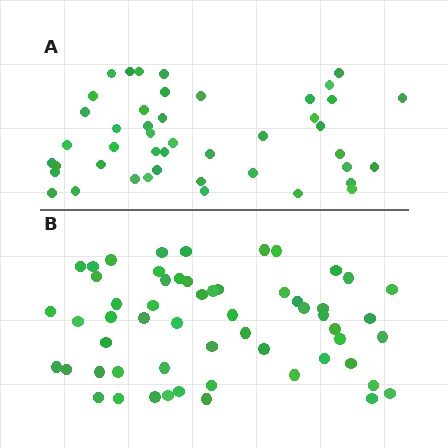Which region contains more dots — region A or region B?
Region B (the bottom region) has more dots.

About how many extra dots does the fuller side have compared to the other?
Region B has roughly 12 or so more dots than region A.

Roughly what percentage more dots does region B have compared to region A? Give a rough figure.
About 25% more.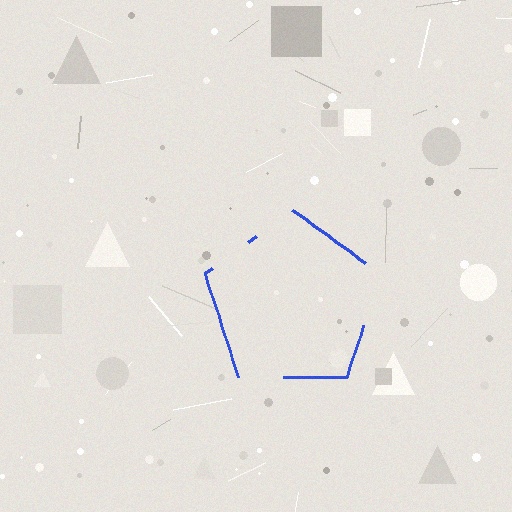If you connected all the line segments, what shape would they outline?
They would outline a pentagon.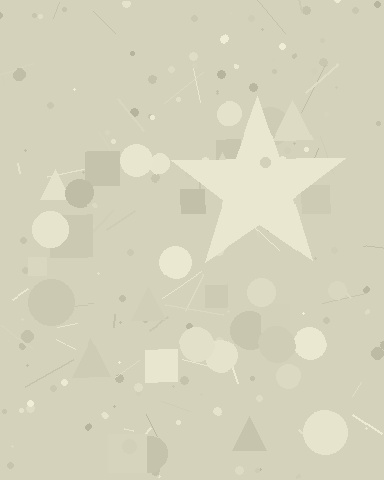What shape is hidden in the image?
A star is hidden in the image.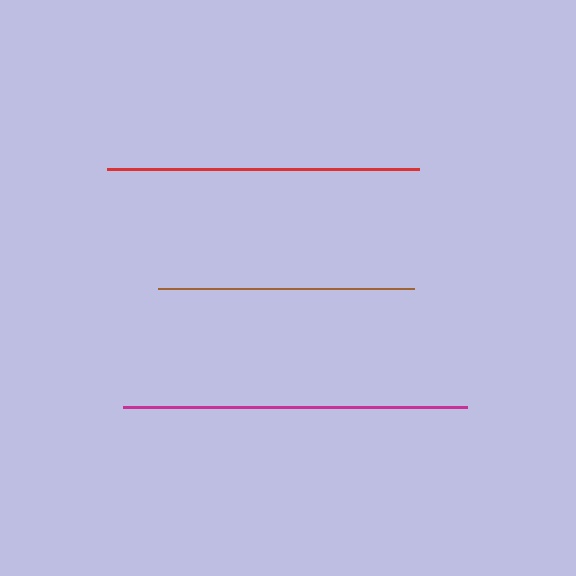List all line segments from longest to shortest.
From longest to shortest: magenta, red, brown.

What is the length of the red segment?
The red segment is approximately 312 pixels long.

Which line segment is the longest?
The magenta line is the longest at approximately 344 pixels.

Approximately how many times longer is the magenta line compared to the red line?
The magenta line is approximately 1.1 times the length of the red line.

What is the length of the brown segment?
The brown segment is approximately 256 pixels long.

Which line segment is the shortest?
The brown line is the shortest at approximately 256 pixels.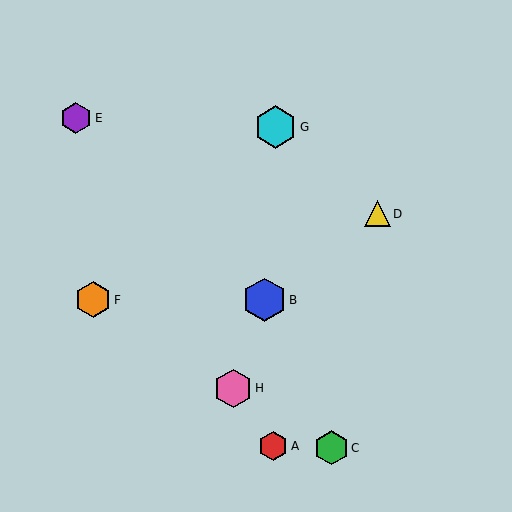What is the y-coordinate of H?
Object H is at y≈388.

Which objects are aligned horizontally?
Objects B, F are aligned horizontally.